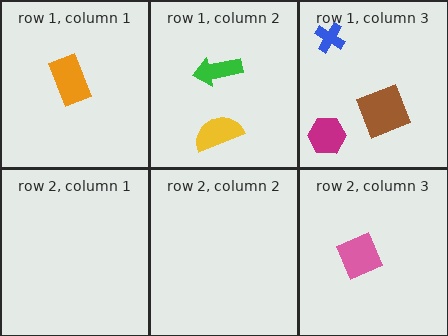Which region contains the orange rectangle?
The row 1, column 1 region.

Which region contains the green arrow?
The row 1, column 2 region.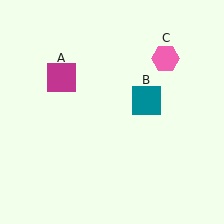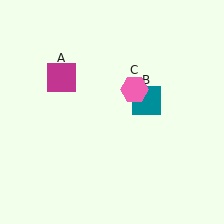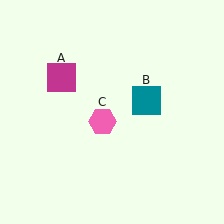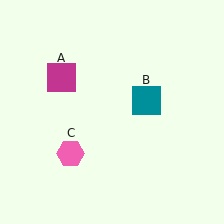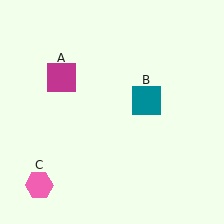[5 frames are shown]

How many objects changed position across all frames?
1 object changed position: pink hexagon (object C).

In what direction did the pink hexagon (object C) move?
The pink hexagon (object C) moved down and to the left.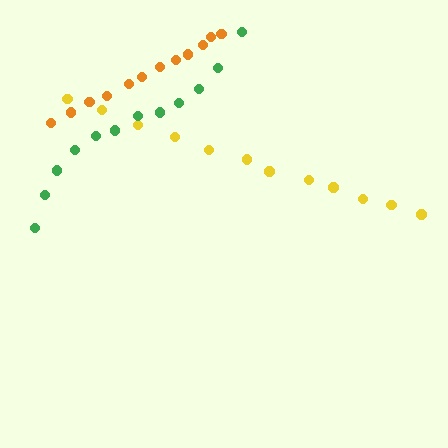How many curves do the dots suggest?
There are 3 distinct paths.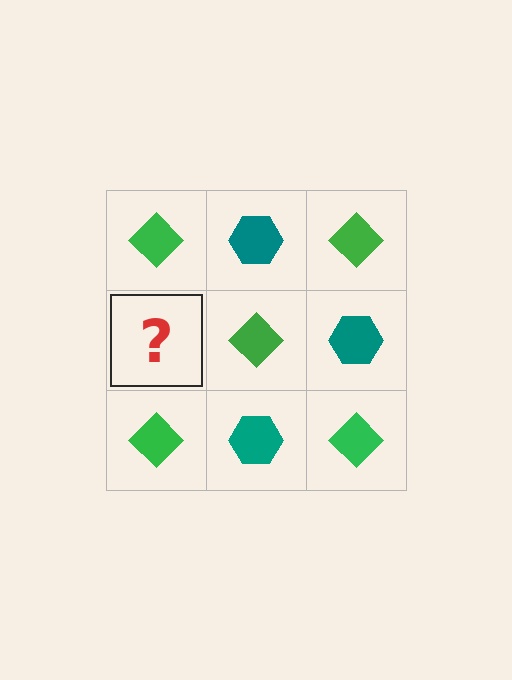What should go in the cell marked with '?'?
The missing cell should contain a teal hexagon.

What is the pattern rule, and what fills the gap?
The rule is that it alternates green diamond and teal hexagon in a checkerboard pattern. The gap should be filled with a teal hexagon.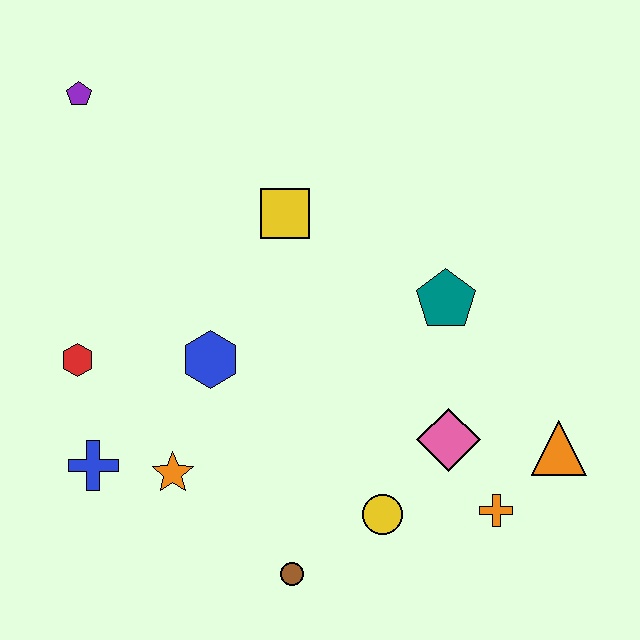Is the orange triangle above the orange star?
Yes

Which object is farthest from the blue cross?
The orange triangle is farthest from the blue cross.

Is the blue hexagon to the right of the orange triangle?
No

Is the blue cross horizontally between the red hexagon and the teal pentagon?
Yes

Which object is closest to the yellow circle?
The pink diamond is closest to the yellow circle.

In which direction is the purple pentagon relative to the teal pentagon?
The purple pentagon is to the left of the teal pentagon.